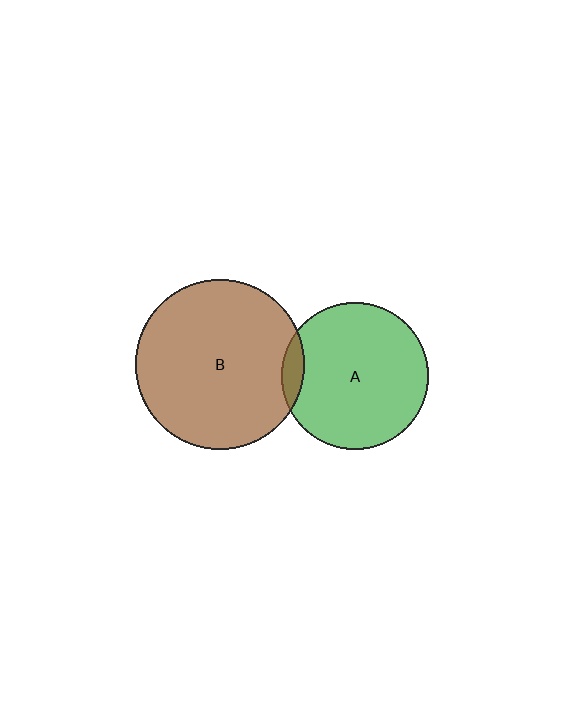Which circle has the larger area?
Circle B (brown).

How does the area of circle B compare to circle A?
Approximately 1.3 times.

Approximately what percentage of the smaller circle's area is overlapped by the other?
Approximately 5%.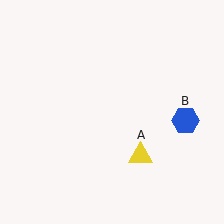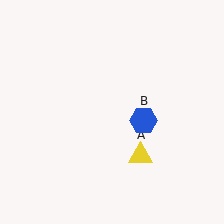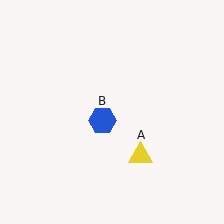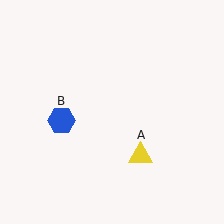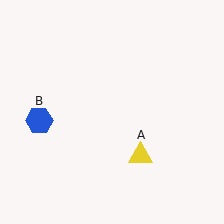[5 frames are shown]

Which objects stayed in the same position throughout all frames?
Yellow triangle (object A) remained stationary.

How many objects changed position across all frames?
1 object changed position: blue hexagon (object B).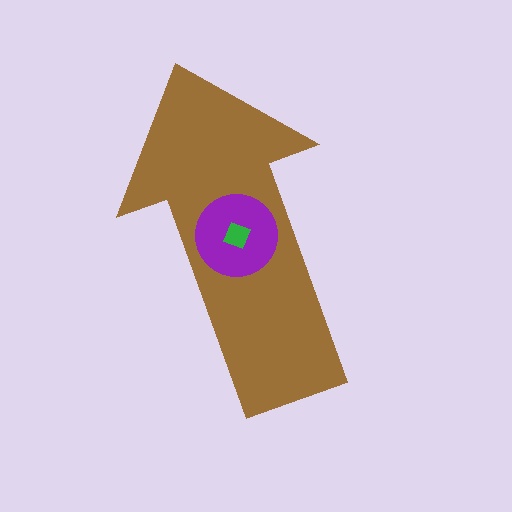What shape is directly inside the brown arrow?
The purple circle.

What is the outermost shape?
The brown arrow.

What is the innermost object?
The green square.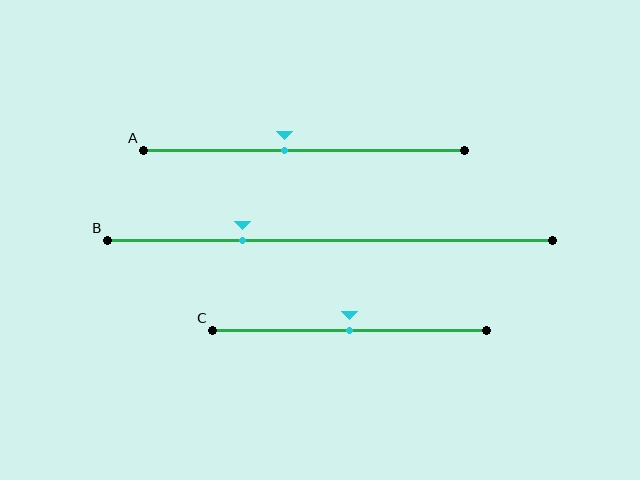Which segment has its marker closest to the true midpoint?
Segment C has its marker closest to the true midpoint.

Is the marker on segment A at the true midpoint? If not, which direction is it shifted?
No, the marker on segment A is shifted to the left by about 6% of the segment length.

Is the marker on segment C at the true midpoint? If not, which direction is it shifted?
Yes, the marker on segment C is at the true midpoint.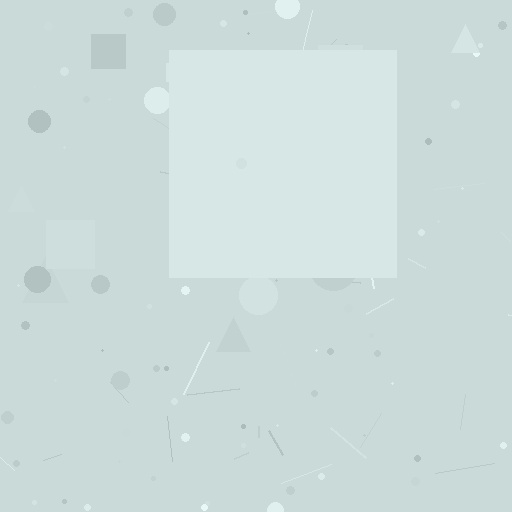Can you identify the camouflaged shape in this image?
The camouflaged shape is a square.